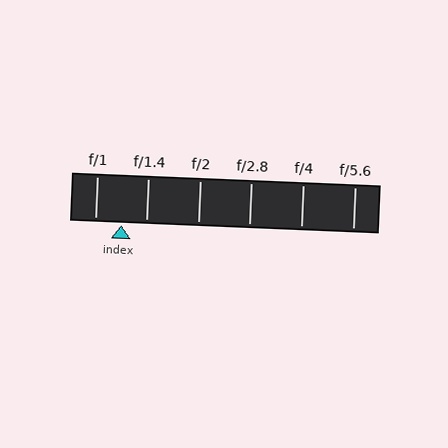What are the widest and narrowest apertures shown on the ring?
The widest aperture shown is f/1 and the narrowest is f/5.6.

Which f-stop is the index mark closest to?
The index mark is closest to f/1.4.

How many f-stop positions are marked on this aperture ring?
There are 6 f-stop positions marked.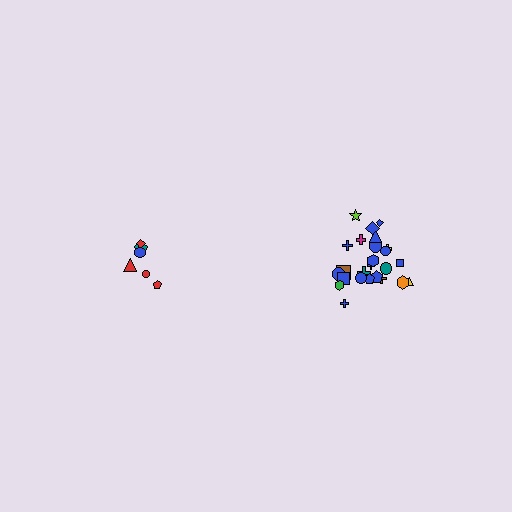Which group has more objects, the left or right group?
The right group.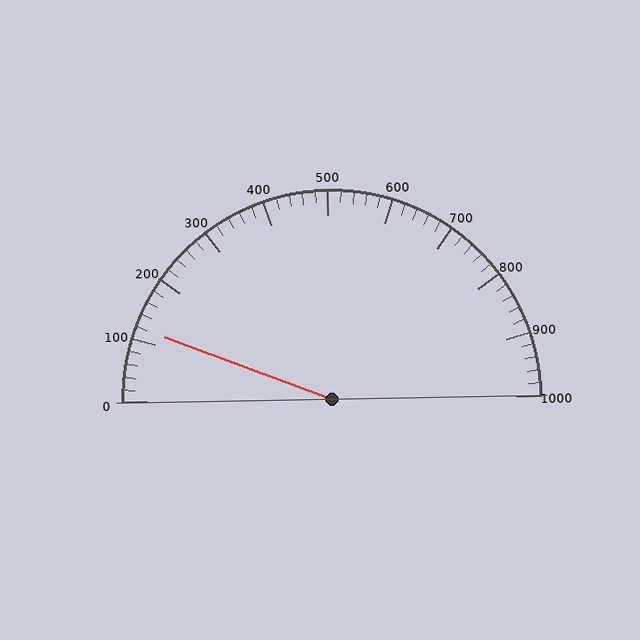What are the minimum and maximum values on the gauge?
The gauge ranges from 0 to 1000.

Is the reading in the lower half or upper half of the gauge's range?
The reading is in the lower half of the range (0 to 1000).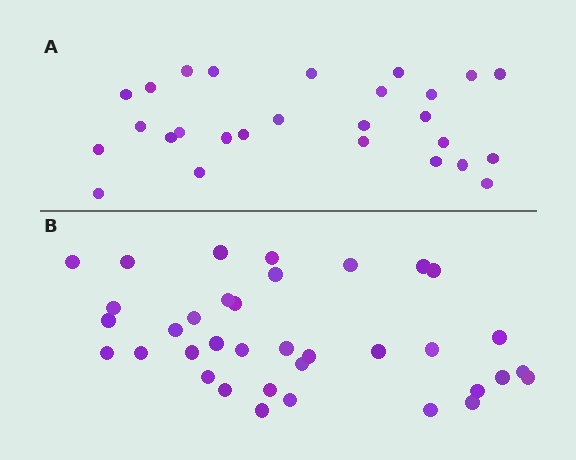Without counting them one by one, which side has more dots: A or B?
Region B (the bottom region) has more dots.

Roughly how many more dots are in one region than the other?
Region B has roughly 8 or so more dots than region A.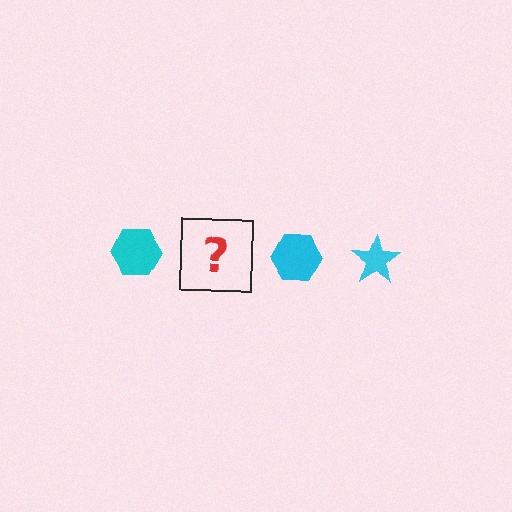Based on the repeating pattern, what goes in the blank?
The blank should be a cyan star.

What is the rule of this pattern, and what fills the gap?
The rule is that the pattern cycles through hexagon, star shapes in cyan. The gap should be filled with a cyan star.